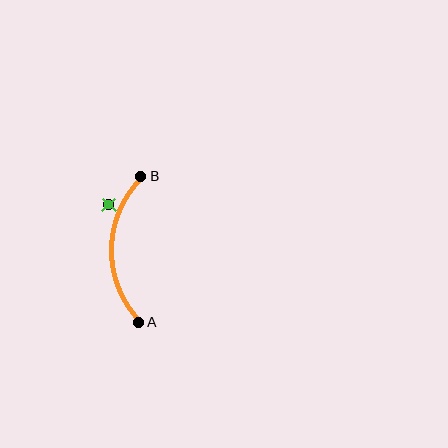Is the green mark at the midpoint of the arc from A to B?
No — the green mark does not lie on the arc at all. It sits slightly outside the curve.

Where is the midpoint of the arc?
The arc midpoint is the point on the curve farthest from the straight line joining A and B. It sits to the left of that line.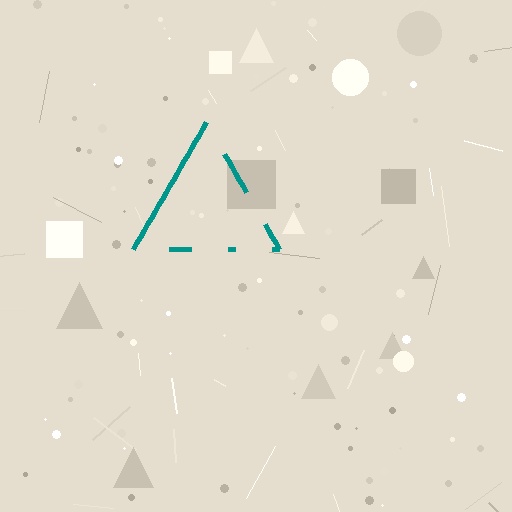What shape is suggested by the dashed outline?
The dashed outline suggests a triangle.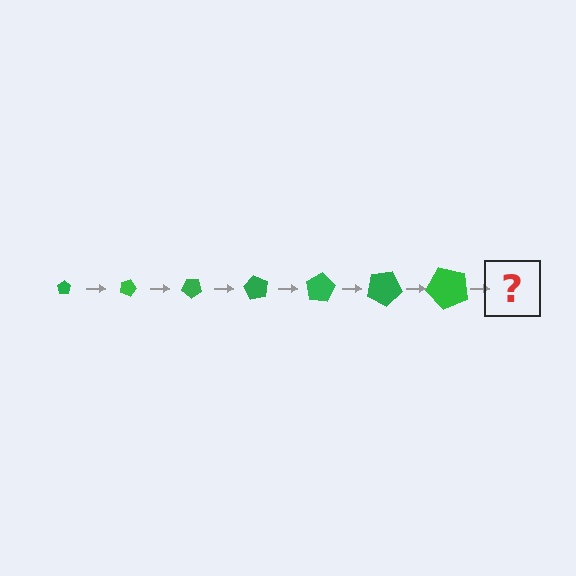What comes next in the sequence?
The next element should be a pentagon, larger than the previous one and rotated 140 degrees from the start.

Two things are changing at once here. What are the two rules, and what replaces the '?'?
The two rules are that the pentagon grows larger each step and it rotates 20 degrees each step. The '?' should be a pentagon, larger than the previous one and rotated 140 degrees from the start.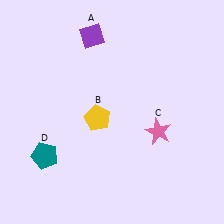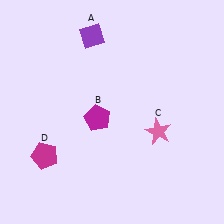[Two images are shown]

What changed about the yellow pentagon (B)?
In Image 1, B is yellow. In Image 2, it changed to magenta.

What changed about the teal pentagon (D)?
In Image 1, D is teal. In Image 2, it changed to magenta.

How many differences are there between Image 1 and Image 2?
There are 2 differences between the two images.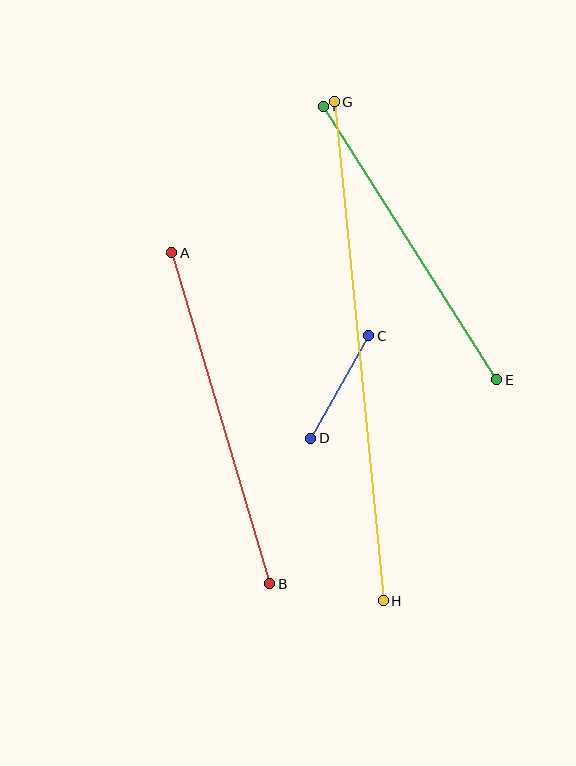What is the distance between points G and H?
The distance is approximately 501 pixels.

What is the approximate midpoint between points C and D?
The midpoint is at approximately (340, 387) pixels.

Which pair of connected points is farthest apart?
Points G and H are farthest apart.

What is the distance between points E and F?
The distance is approximately 324 pixels.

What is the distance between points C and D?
The distance is approximately 117 pixels.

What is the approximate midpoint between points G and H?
The midpoint is at approximately (359, 351) pixels.